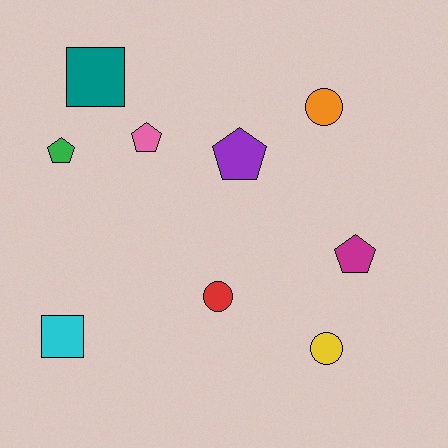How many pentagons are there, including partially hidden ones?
There are 4 pentagons.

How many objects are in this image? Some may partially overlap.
There are 9 objects.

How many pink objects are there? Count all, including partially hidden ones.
There is 1 pink object.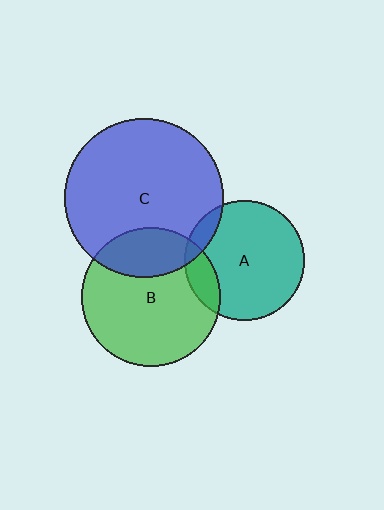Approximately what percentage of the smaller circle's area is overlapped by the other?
Approximately 25%.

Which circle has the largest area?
Circle C (blue).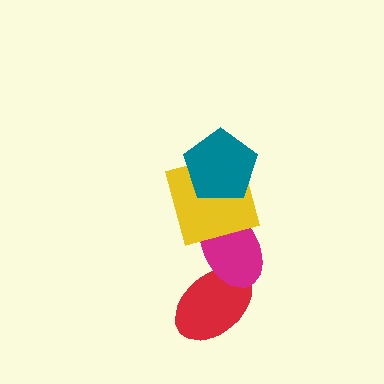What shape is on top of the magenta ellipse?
The yellow square is on top of the magenta ellipse.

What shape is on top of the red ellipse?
The magenta ellipse is on top of the red ellipse.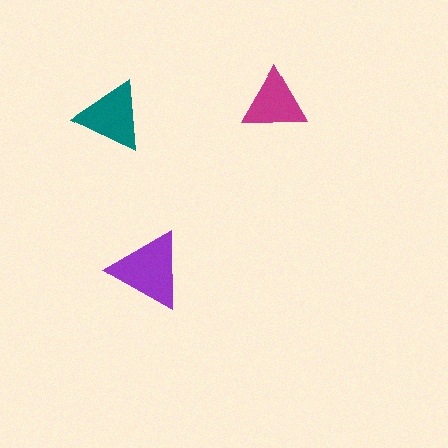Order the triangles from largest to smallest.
the purple one, the teal one, the magenta one.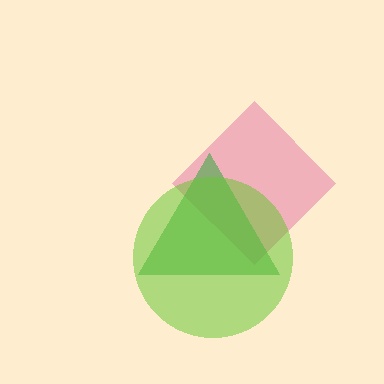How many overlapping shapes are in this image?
There are 3 overlapping shapes in the image.